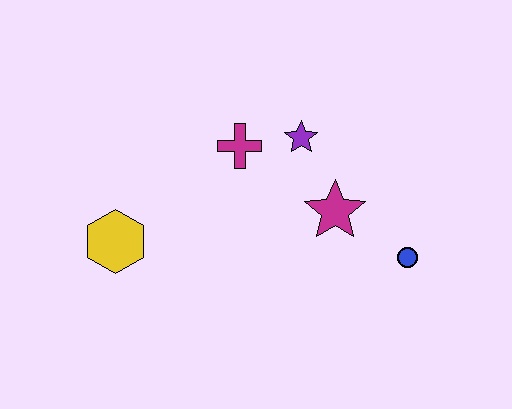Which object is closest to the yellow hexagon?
The magenta cross is closest to the yellow hexagon.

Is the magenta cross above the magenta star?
Yes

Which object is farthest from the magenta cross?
The blue circle is farthest from the magenta cross.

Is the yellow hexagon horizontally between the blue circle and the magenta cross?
No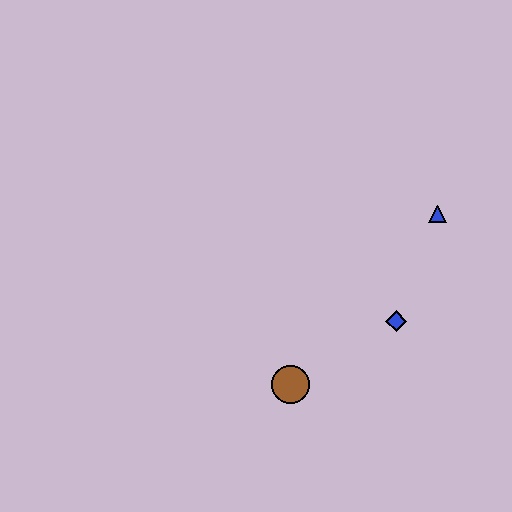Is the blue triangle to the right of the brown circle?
Yes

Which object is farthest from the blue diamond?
The brown circle is farthest from the blue diamond.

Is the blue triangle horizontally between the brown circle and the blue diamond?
No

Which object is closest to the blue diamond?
The blue triangle is closest to the blue diamond.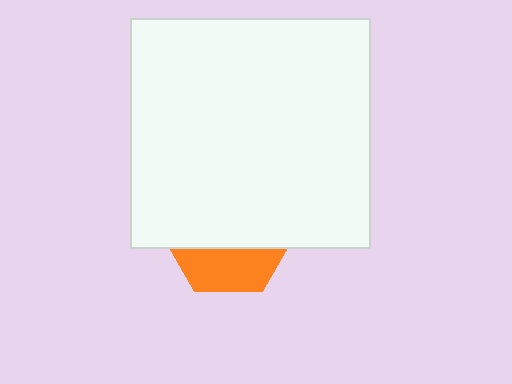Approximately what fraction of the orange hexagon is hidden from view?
Roughly 68% of the orange hexagon is hidden behind the white rectangle.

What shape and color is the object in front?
The object in front is a white rectangle.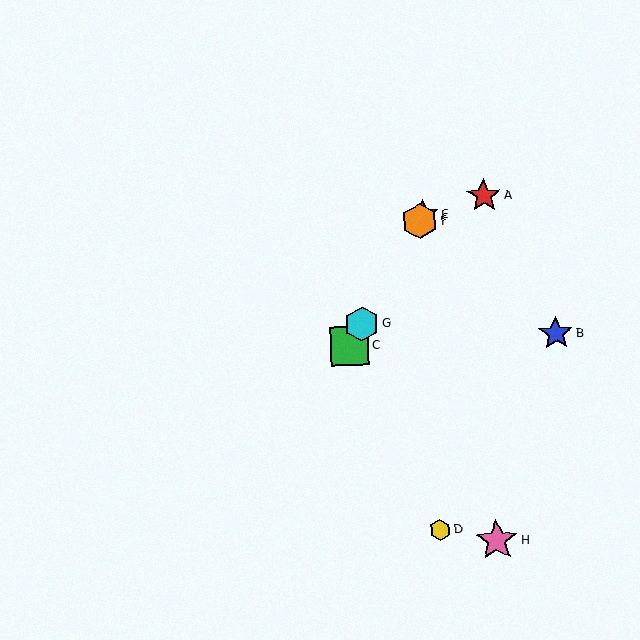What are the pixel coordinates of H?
Object H is at (497, 540).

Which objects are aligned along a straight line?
Objects C, E, F, G are aligned along a straight line.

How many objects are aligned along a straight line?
4 objects (C, E, F, G) are aligned along a straight line.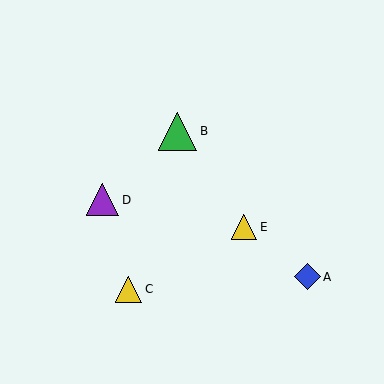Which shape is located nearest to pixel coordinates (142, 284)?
The yellow triangle (labeled C) at (128, 289) is nearest to that location.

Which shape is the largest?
The green triangle (labeled B) is the largest.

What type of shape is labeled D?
Shape D is a purple triangle.